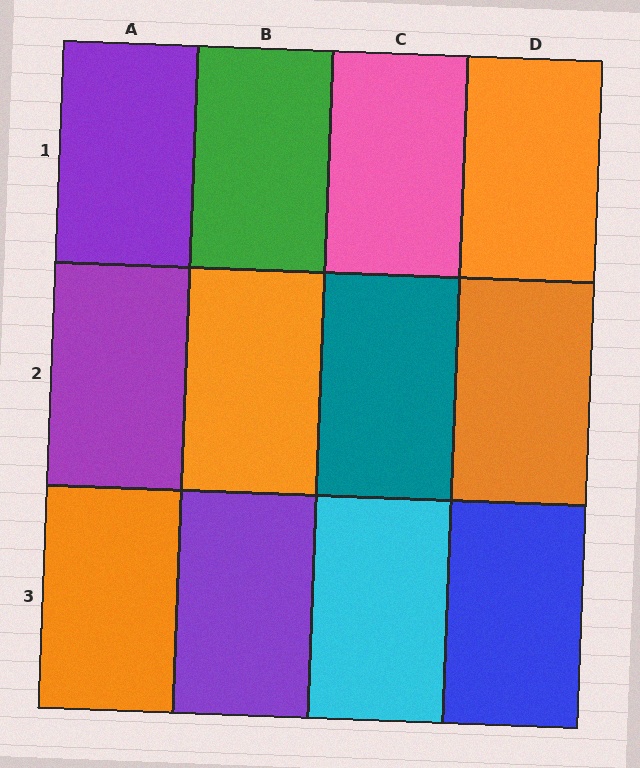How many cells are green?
1 cell is green.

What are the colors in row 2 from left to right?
Purple, orange, teal, orange.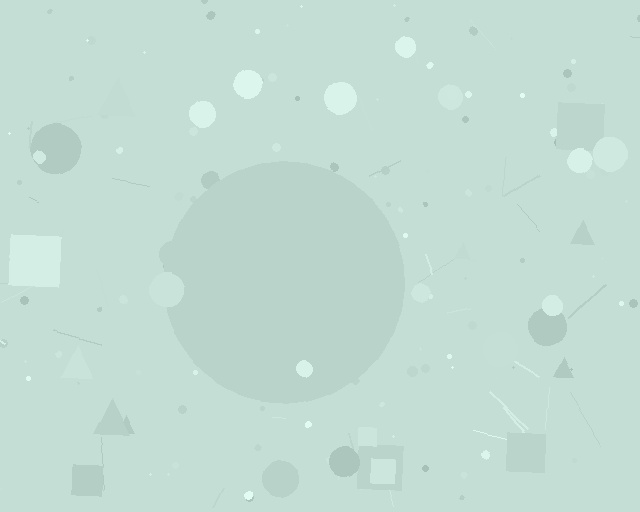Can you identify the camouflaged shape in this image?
The camouflaged shape is a circle.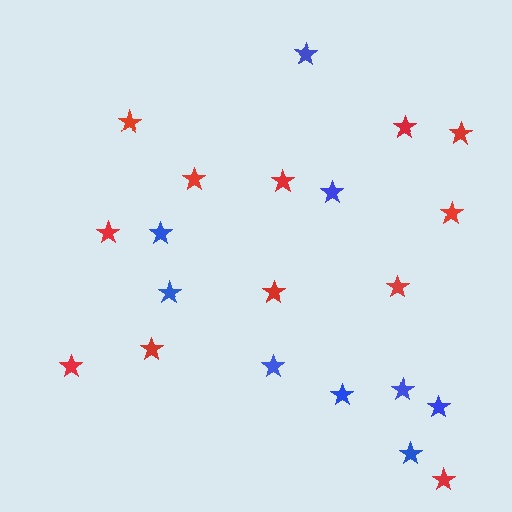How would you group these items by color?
There are 2 groups: one group of blue stars (9) and one group of red stars (12).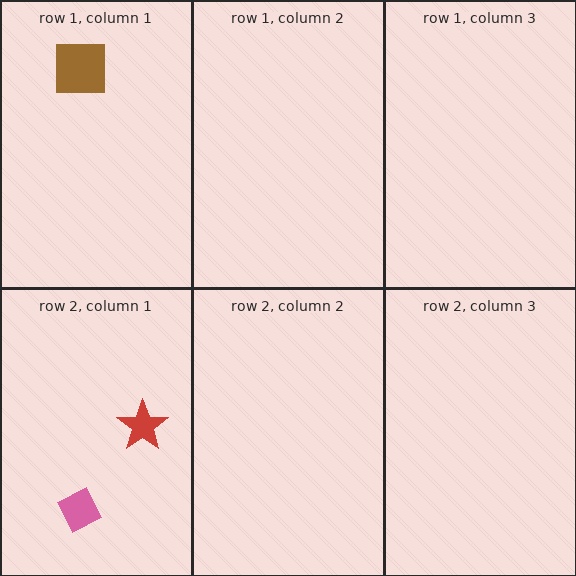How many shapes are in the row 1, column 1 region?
1.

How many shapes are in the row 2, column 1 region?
2.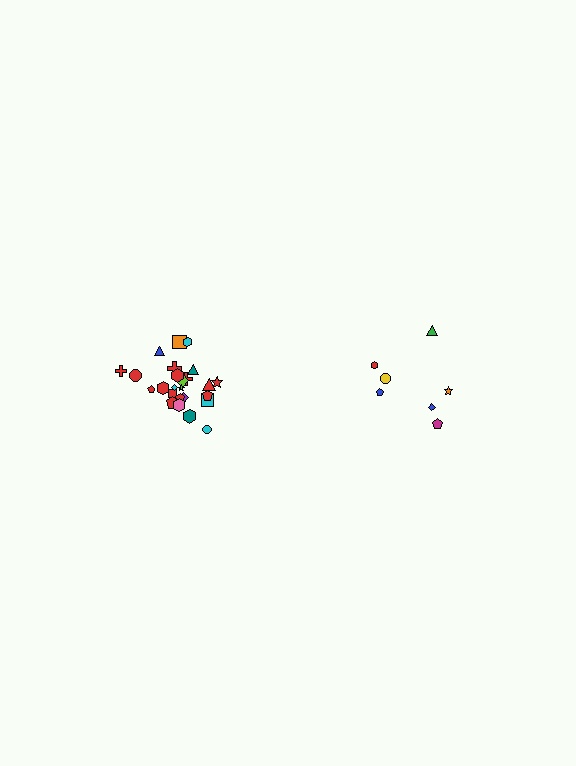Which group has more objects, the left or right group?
The left group.